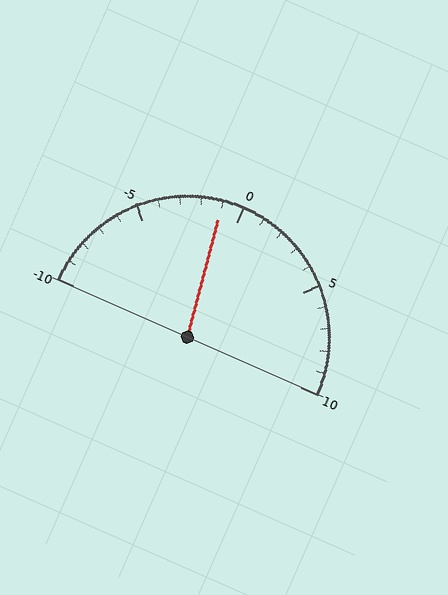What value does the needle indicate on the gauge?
The needle indicates approximately -1.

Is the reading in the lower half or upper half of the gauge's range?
The reading is in the lower half of the range (-10 to 10).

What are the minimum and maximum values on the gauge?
The gauge ranges from -10 to 10.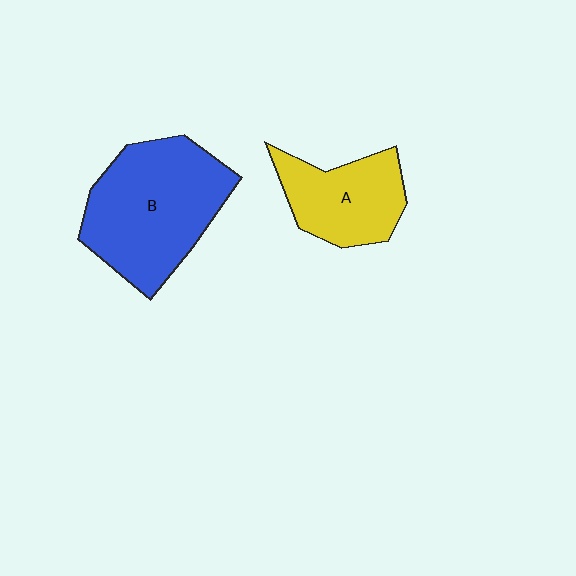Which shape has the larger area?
Shape B (blue).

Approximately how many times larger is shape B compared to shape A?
Approximately 1.7 times.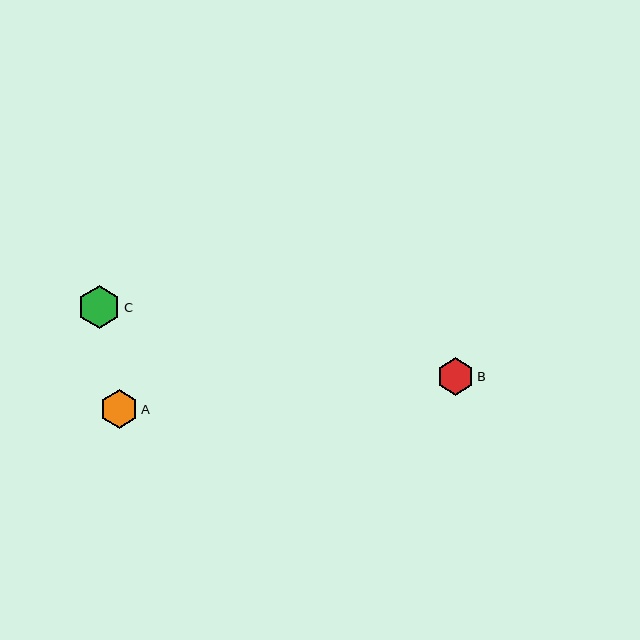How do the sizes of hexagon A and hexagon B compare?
Hexagon A and hexagon B are approximately the same size.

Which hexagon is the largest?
Hexagon C is the largest with a size of approximately 42 pixels.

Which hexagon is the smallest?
Hexagon B is the smallest with a size of approximately 38 pixels.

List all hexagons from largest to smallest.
From largest to smallest: C, A, B.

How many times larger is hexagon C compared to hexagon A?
Hexagon C is approximately 1.1 times the size of hexagon A.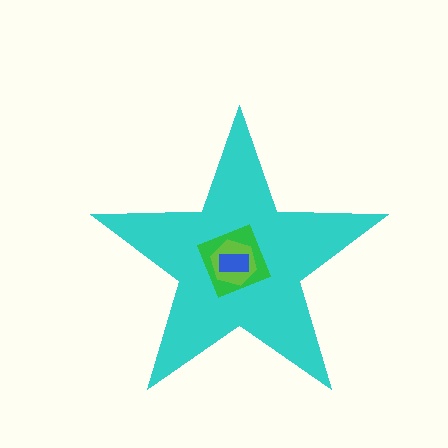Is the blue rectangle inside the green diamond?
Yes.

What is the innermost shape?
The blue rectangle.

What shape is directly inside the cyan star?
The green diamond.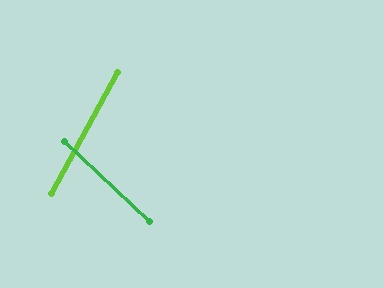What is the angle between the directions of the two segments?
Approximately 76 degrees.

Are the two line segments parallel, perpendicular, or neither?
Neither parallel nor perpendicular — they differ by about 76°.